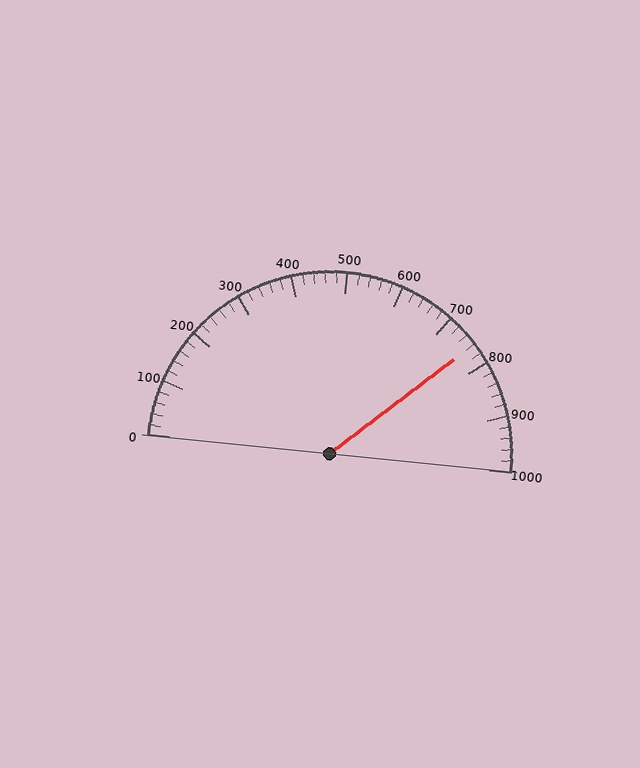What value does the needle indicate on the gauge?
The needle indicates approximately 760.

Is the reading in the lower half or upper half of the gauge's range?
The reading is in the upper half of the range (0 to 1000).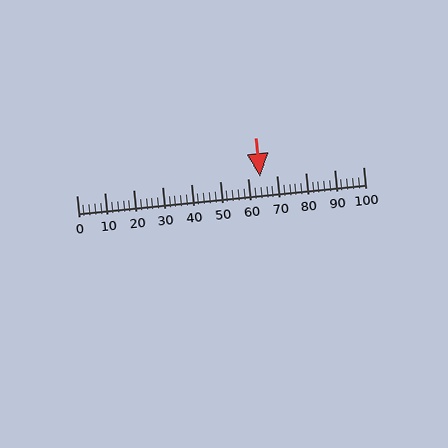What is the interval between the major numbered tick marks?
The major tick marks are spaced 10 units apart.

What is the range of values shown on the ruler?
The ruler shows values from 0 to 100.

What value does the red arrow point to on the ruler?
The red arrow points to approximately 64.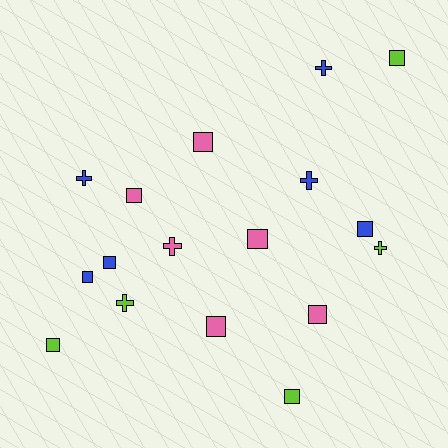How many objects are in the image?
There are 17 objects.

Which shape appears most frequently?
Square, with 11 objects.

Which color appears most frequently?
Pink, with 6 objects.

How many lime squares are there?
There are 3 lime squares.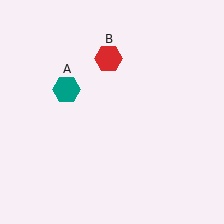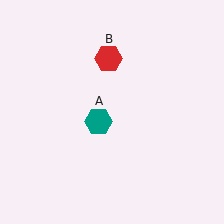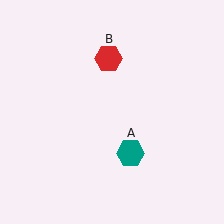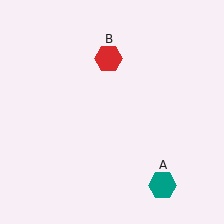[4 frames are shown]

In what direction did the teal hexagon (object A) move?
The teal hexagon (object A) moved down and to the right.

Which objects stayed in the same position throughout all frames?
Red hexagon (object B) remained stationary.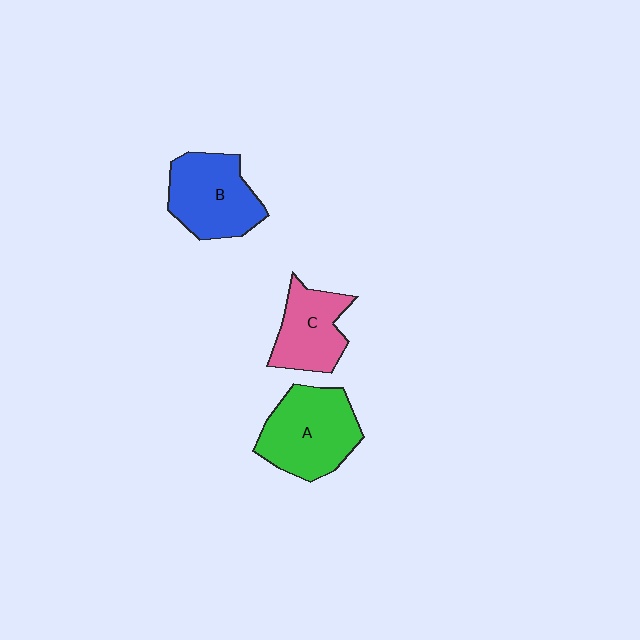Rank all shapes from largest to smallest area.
From largest to smallest: A (green), B (blue), C (pink).